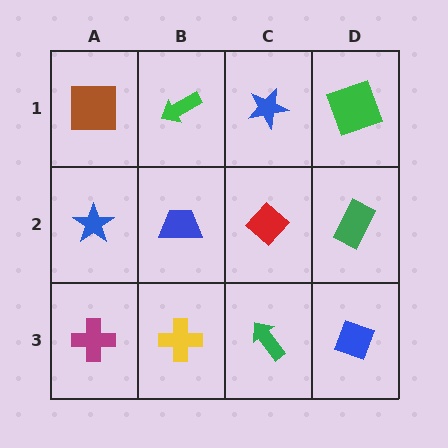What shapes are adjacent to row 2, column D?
A green square (row 1, column D), a blue diamond (row 3, column D), a red diamond (row 2, column C).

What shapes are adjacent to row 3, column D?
A green rectangle (row 2, column D), a green arrow (row 3, column C).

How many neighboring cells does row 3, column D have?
2.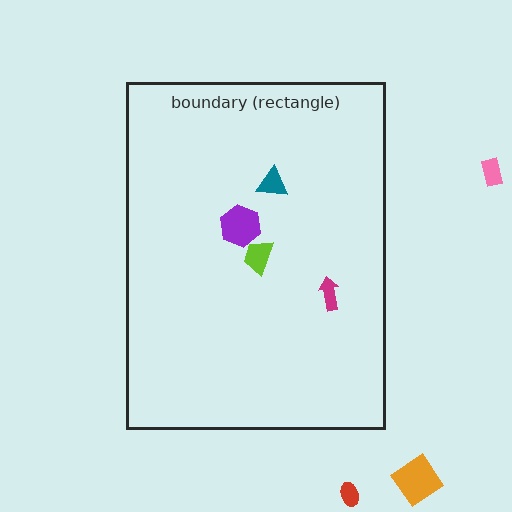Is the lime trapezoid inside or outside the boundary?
Inside.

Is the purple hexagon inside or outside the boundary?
Inside.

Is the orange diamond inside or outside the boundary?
Outside.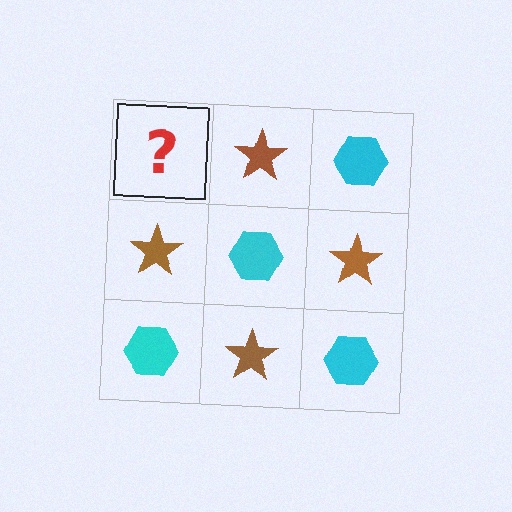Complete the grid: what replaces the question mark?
The question mark should be replaced with a cyan hexagon.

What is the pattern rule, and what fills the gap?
The rule is that it alternates cyan hexagon and brown star in a checkerboard pattern. The gap should be filled with a cyan hexagon.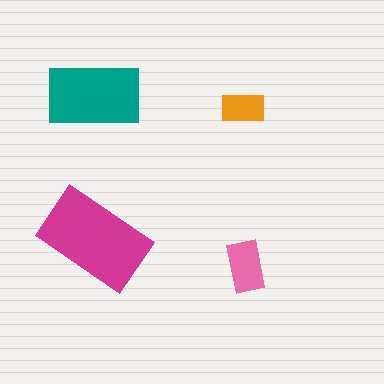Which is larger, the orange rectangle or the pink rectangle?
The pink one.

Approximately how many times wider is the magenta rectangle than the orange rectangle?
About 2.5 times wider.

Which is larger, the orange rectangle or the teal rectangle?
The teal one.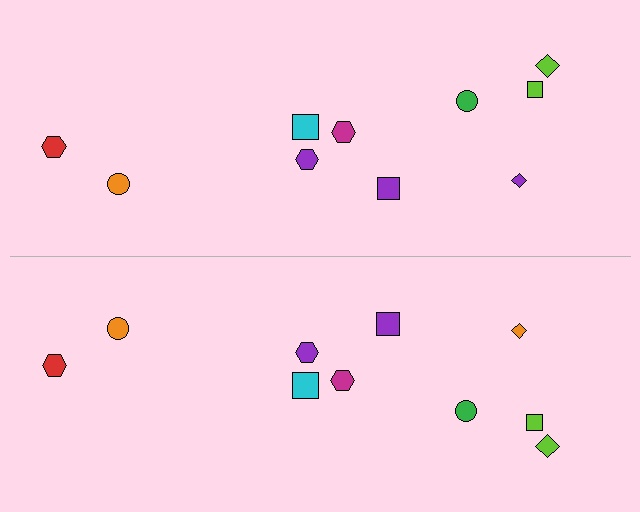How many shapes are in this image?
There are 20 shapes in this image.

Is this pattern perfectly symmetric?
No, the pattern is not perfectly symmetric. The orange diamond on the bottom side breaks the symmetry — its mirror counterpart is purple.